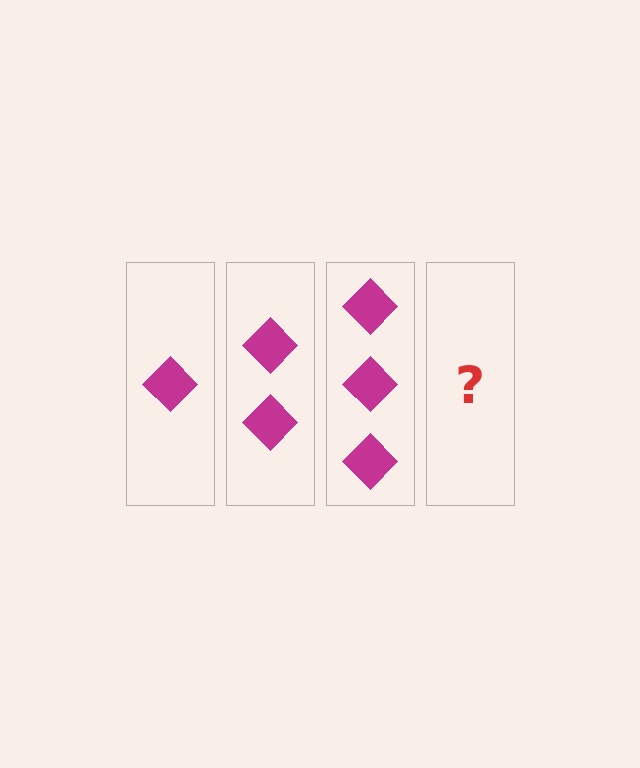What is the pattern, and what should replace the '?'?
The pattern is that each step adds one more diamond. The '?' should be 4 diamonds.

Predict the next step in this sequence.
The next step is 4 diamonds.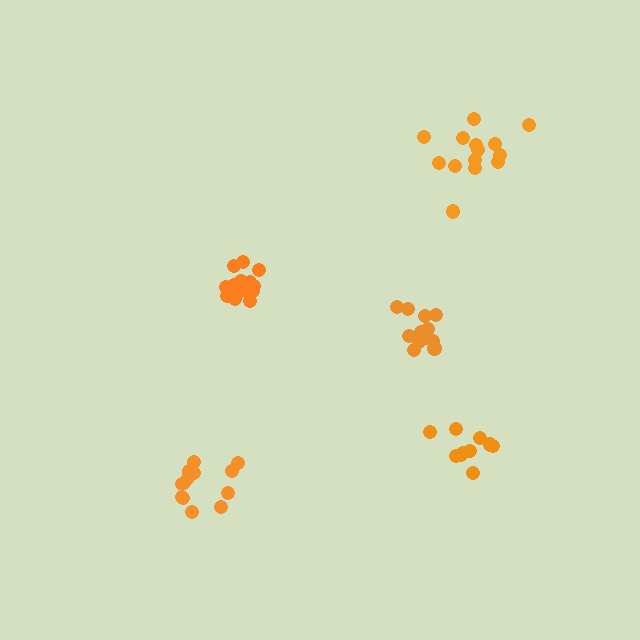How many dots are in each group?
Group 1: 11 dots, Group 2: 15 dots, Group 3: 13 dots, Group 4: 12 dots, Group 5: 14 dots (65 total).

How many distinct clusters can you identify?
There are 5 distinct clusters.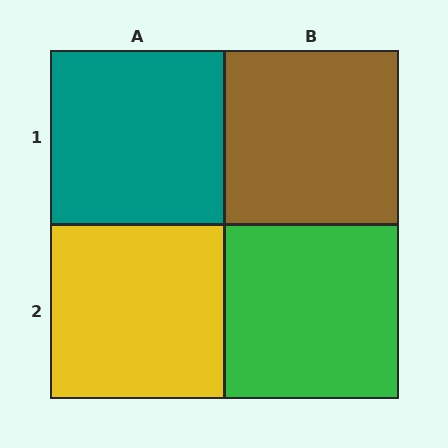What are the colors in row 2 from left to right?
Yellow, green.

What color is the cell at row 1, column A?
Teal.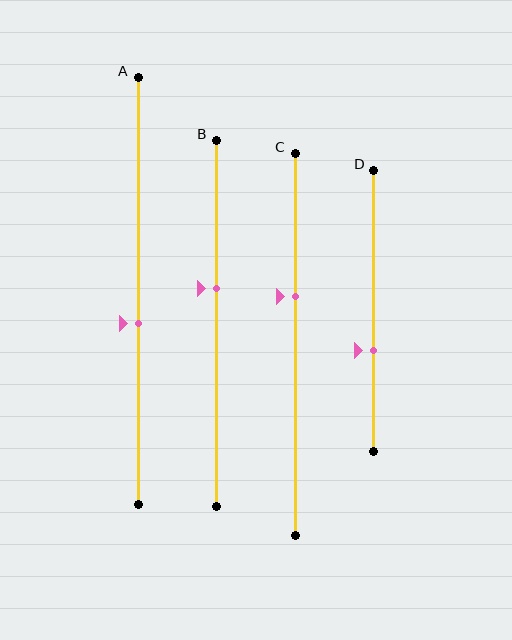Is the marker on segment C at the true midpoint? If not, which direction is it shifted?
No, the marker on segment C is shifted upward by about 13% of the segment length.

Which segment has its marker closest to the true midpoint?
Segment A has its marker closest to the true midpoint.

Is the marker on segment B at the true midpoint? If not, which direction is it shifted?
No, the marker on segment B is shifted upward by about 10% of the segment length.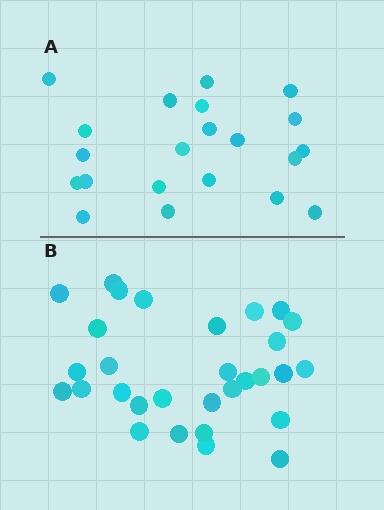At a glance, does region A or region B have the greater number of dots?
Region B (the bottom region) has more dots.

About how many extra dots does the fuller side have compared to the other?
Region B has roughly 8 or so more dots than region A.